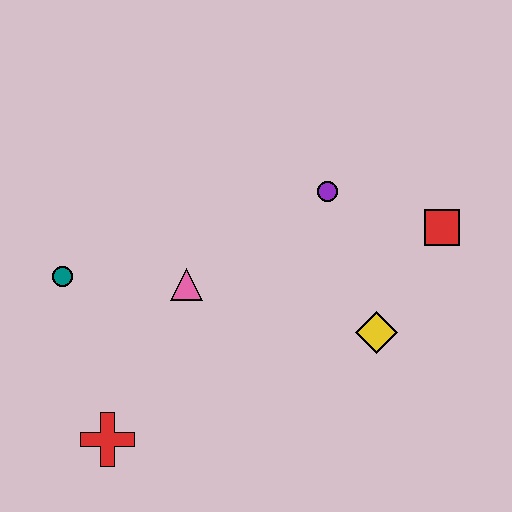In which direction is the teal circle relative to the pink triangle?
The teal circle is to the left of the pink triangle.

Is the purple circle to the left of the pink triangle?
No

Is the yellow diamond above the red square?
No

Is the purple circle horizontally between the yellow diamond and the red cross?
Yes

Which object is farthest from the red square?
The red cross is farthest from the red square.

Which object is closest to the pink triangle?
The teal circle is closest to the pink triangle.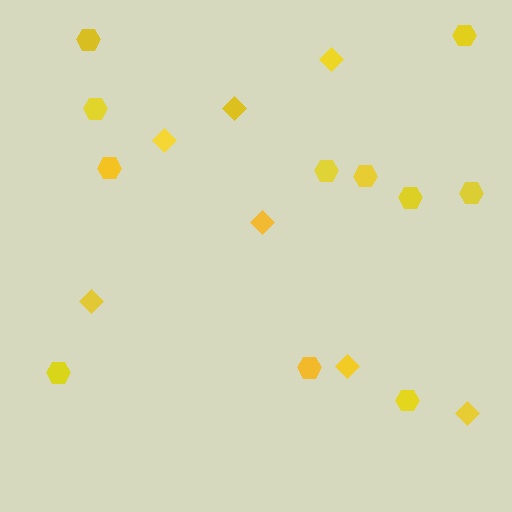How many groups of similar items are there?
There are 2 groups: one group of diamonds (7) and one group of hexagons (11).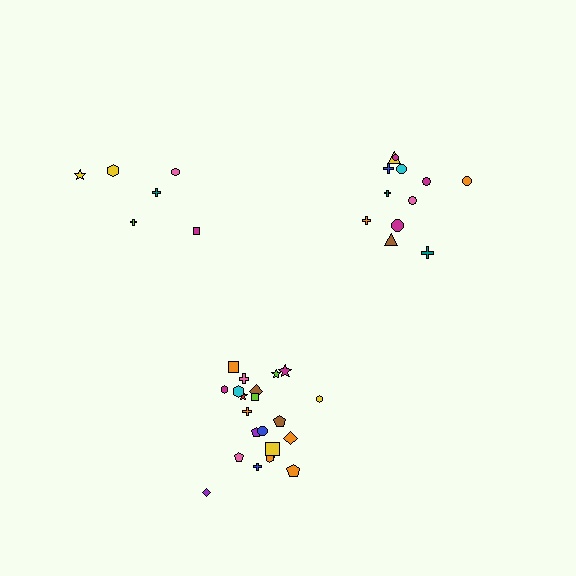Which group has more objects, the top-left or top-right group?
The top-right group.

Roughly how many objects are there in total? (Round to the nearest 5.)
Roughly 40 objects in total.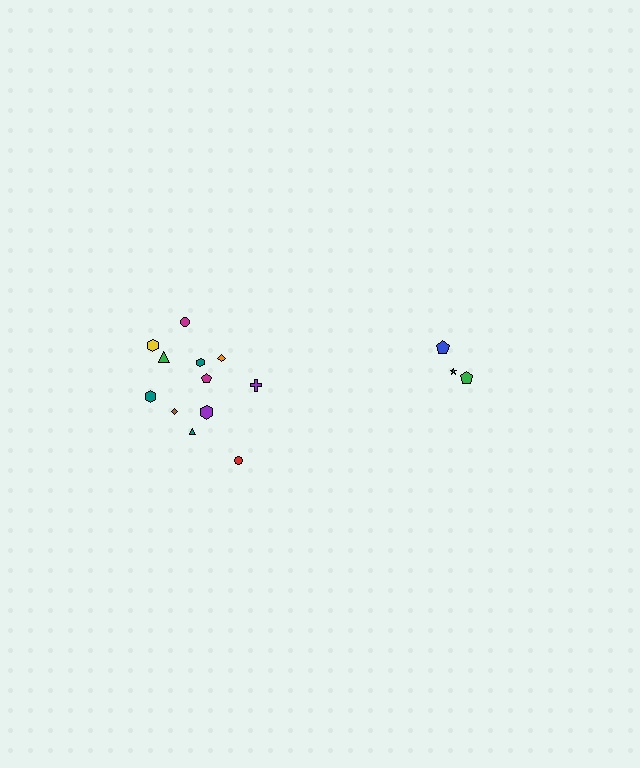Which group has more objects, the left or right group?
The left group.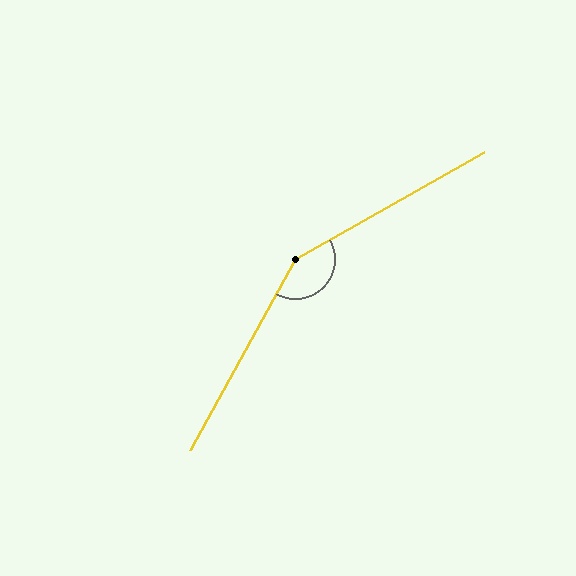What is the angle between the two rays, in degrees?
Approximately 148 degrees.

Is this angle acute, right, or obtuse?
It is obtuse.